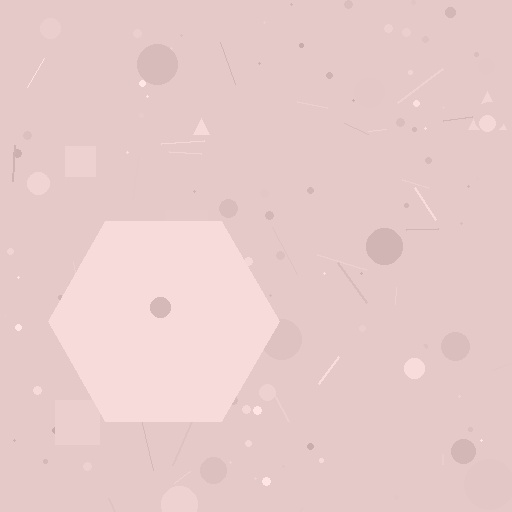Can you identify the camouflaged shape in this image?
The camouflaged shape is a hexagon.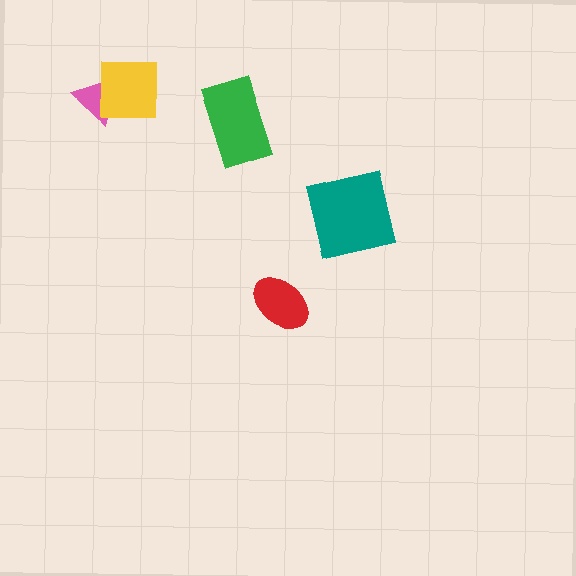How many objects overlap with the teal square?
0 objects overlap with the teal square.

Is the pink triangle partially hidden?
Yes, it is partially covered by another shape.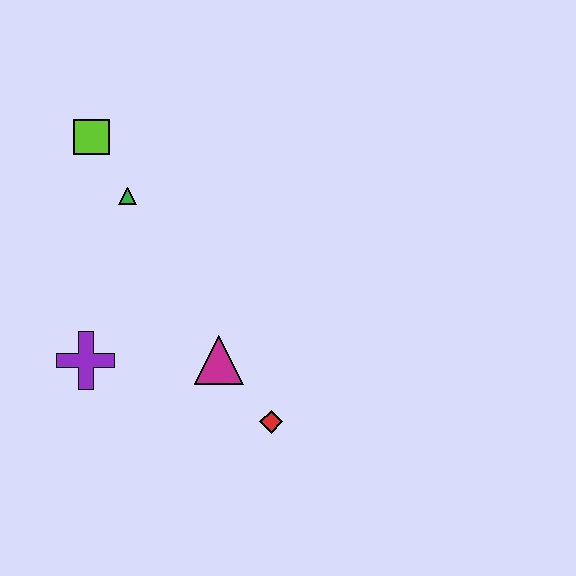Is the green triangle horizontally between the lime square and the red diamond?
Yes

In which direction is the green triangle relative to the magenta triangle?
The green triangle is above the magenta triangle.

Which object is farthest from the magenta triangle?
The lime square is farthest from the magenta triangle.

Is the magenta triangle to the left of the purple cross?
No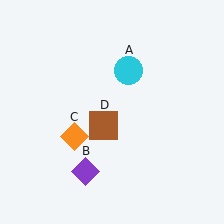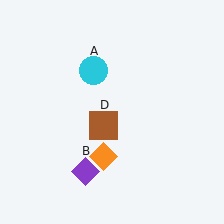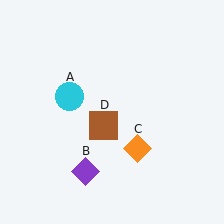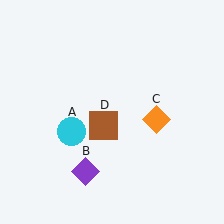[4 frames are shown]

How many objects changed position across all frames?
2 objects changed position: cyan circle (object A), orange diamond (object C).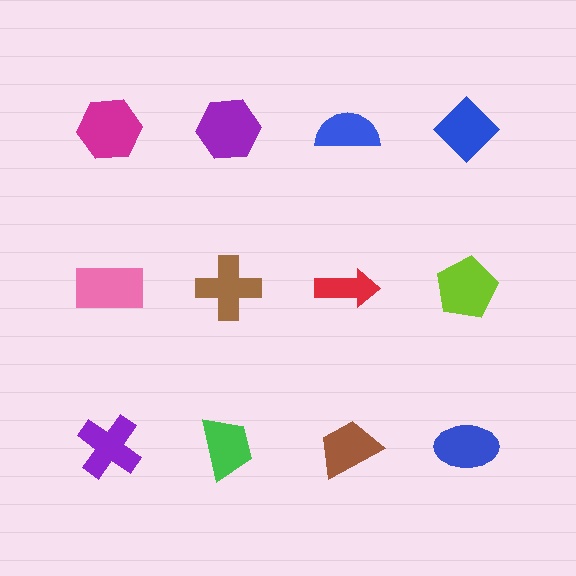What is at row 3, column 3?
A brown trapezoid.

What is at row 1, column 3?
A blue semicircle.